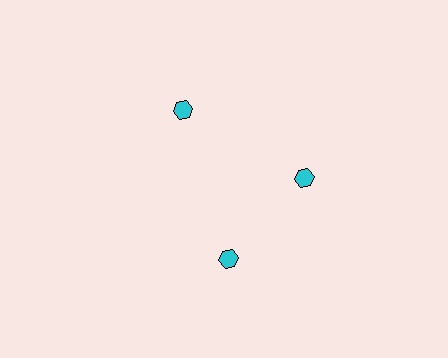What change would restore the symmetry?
The symmetry would be restored by rotating it back into even spacing with its neighbors so that all 3 hexagons sit at equal angles and equal distance from the center.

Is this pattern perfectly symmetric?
No. The 3 cyan hexagons are arranged in a ring, but one element near the 7 o'clock position is rotated out of alignment along the ring, breaking the 3-fold rotational symmetry.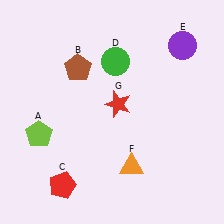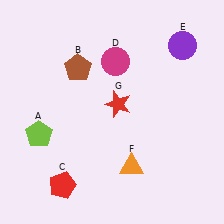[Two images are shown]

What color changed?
The circle (D) changed from green in Image 1 to magenta in Image 2.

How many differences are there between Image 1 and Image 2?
There is 1 difference between the two images.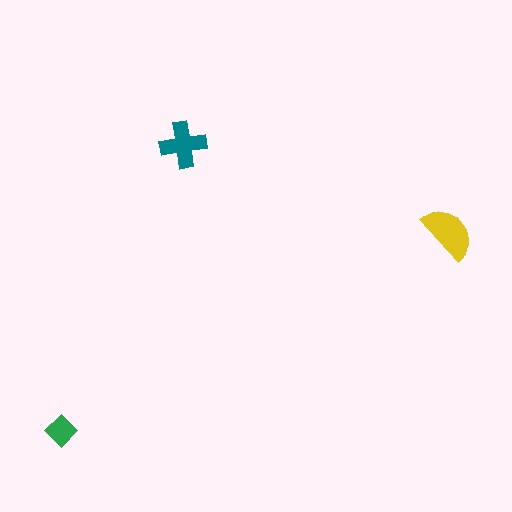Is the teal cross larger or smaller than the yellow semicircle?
Smaller.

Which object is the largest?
The yellow semicircle.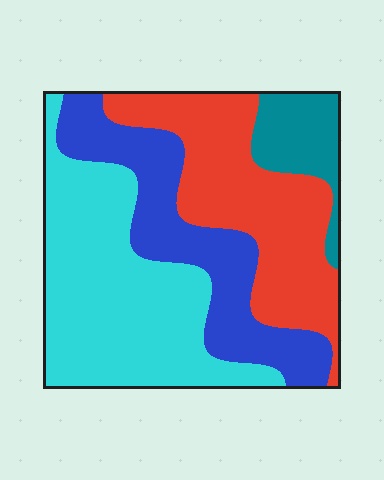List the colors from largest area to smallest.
From largest to smallest: cyan, red, blue, teal.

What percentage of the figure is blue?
Blue takes up about one quarter (1/4) of the figure.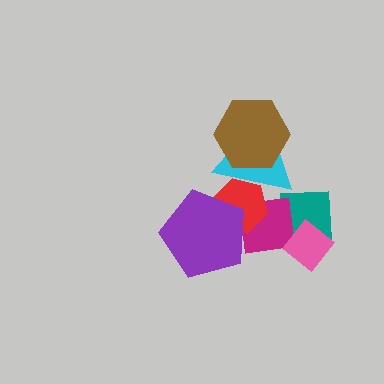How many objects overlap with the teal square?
2 objects overlap with the teal square.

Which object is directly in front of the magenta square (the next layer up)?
The red hexagon is directly in front of the magenta square.